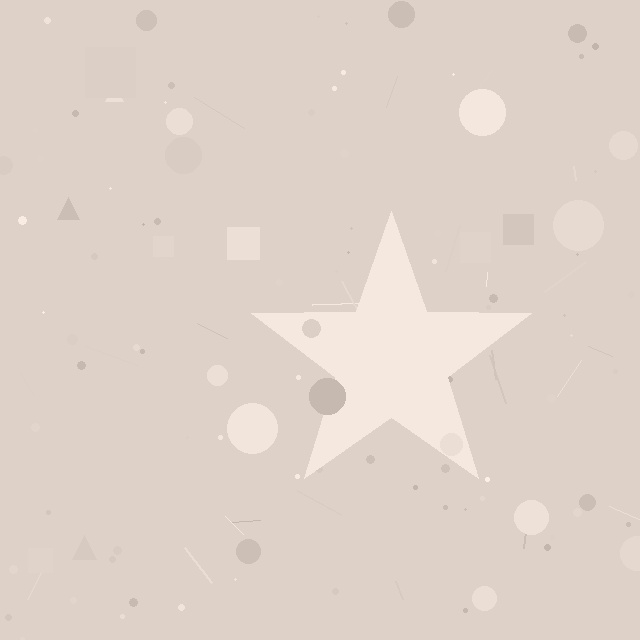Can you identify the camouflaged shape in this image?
The camouflaged shape is a star.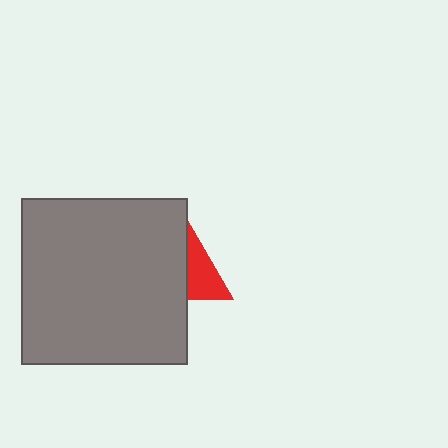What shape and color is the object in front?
The object in front is a gray square.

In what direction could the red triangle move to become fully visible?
The red triangle could move right. That would shift it out from behind the gray square entirely.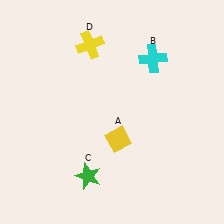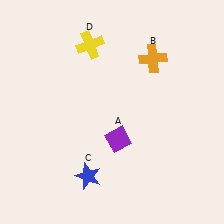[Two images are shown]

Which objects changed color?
A changed from yellow to purple. B changed from cyan to orange. C changed from green to blue.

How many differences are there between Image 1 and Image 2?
There are 3 differences between the two images.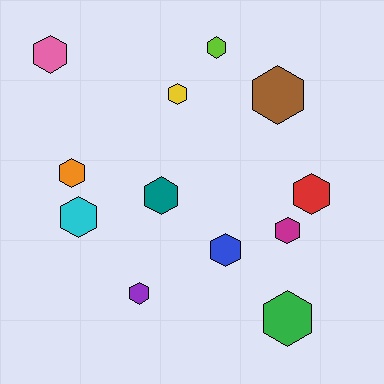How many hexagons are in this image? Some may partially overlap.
There are 12 hexagons.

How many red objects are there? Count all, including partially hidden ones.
There is 1 red object.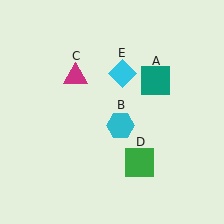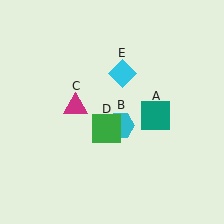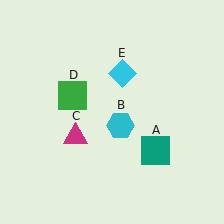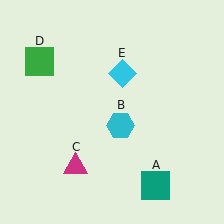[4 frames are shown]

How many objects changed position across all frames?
3 objects changed position: teal square (object A), magenta triangle (object C), green square (object D).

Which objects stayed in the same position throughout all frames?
Cyan hexagon (object B) and cyan diamond (object E) remained stationary.